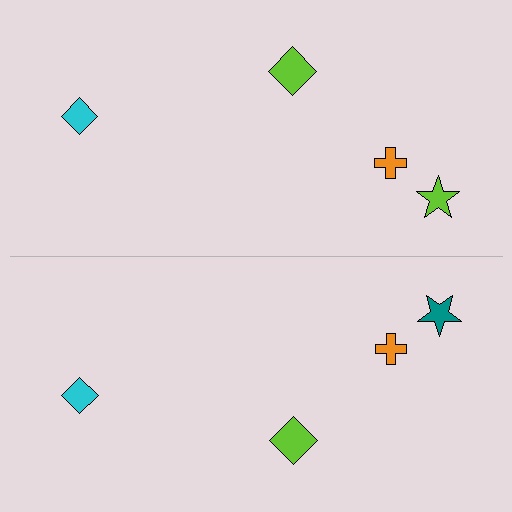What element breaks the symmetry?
The teal star on the bottom side breaks the symmetry — its mirror counterpart is lime.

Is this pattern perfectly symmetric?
No, the pattern is not perfectly symmetric. The teal star on the bottom side breaks the symmetry — its mirror counterpart is lime.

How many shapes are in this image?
There are 8 shapes in this image.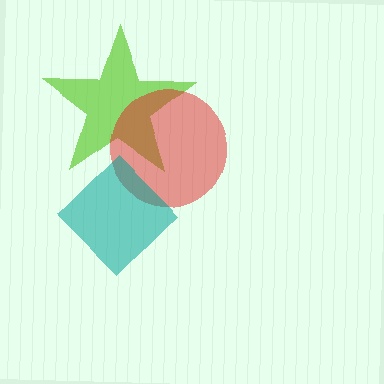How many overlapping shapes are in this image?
There are 3 overlapping shapes in the image.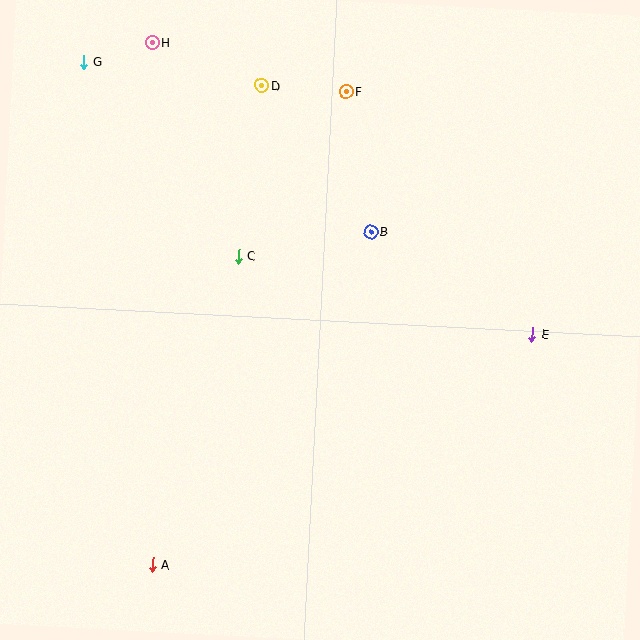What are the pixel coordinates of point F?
Point F is at (346, 91).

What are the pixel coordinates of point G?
Point G is at (84, 62).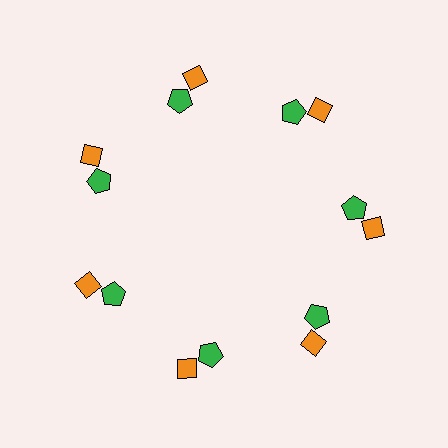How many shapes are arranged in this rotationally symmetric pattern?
There are 14 shapes, arranged in 7 groups of 2.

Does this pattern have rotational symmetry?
Yes, this pattern has 7-fold rotational symmetry. It looks the same after rotating 51 degrees around the center.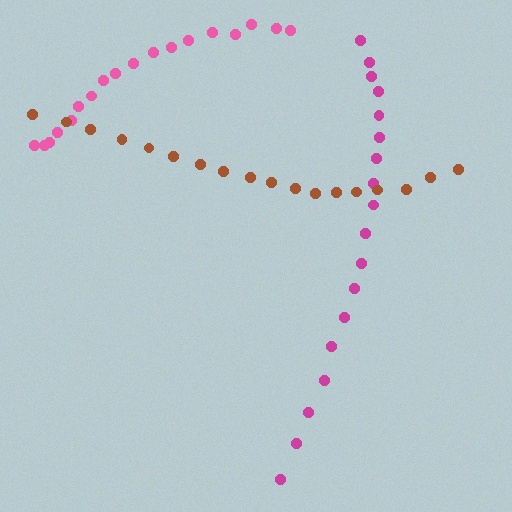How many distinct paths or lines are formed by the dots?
There are 3 distinct paths.